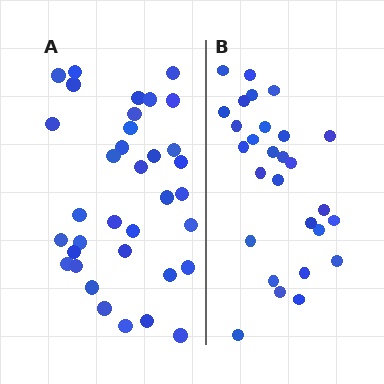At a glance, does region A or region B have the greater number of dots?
Region A (the left region) has more dots.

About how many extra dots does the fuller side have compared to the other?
Region A has roughly 8 or so more dots than region B.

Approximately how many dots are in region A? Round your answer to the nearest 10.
About 40 dots. (The exact count is 35, which rounds to 40.)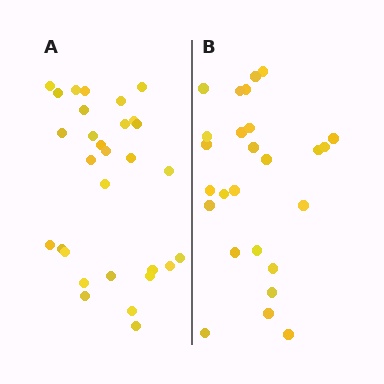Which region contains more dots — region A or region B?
Region A (the left region) has more dots.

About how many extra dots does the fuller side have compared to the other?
Region A has about 4 more dots than region B.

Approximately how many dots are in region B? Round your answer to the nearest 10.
About 30 dots. (The exact count is 26, which rounds to 30.)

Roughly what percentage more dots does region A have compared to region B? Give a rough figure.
About 15% more.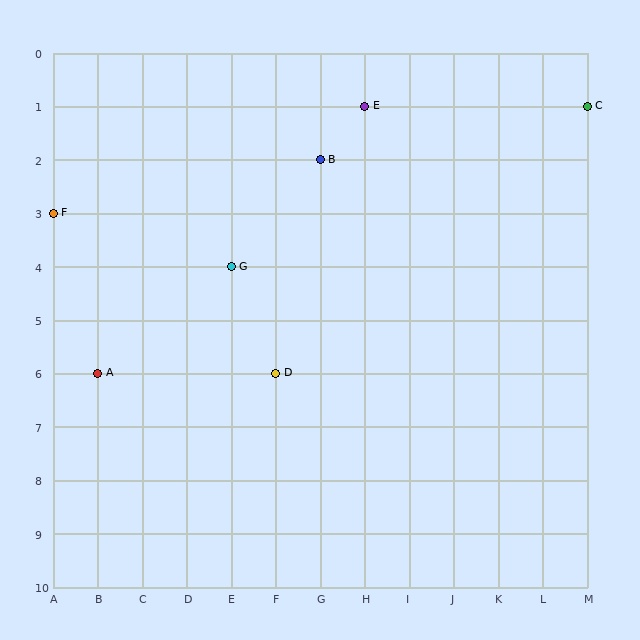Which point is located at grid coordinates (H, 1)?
Point E is at (H, 1).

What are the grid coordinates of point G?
Point G is at grid coordinates (E, 4).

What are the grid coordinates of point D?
Point D is at grid coordinates (F, 6).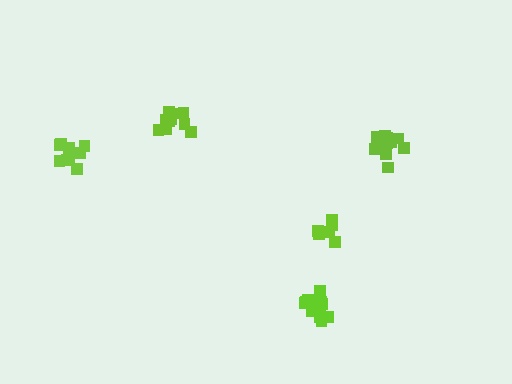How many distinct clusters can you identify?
There are 5 distinct clusters.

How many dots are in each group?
Group 1: 7 dots, Group 2: 12 dots, Group 3: 11 dots, Group 4: 9 dots, Group 5: 13 dots (52 total).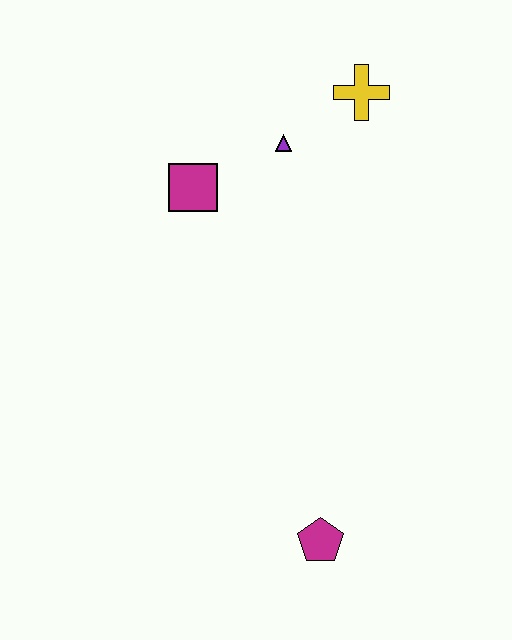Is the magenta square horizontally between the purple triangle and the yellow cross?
No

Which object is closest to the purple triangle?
The yellow cross is closest to the purple triangle.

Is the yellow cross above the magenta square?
Yes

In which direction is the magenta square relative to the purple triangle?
The magenta square is to the left of the purple triangle.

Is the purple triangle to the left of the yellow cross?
Yes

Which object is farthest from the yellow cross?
The magenta pentagon is farthest from the yellow cross.